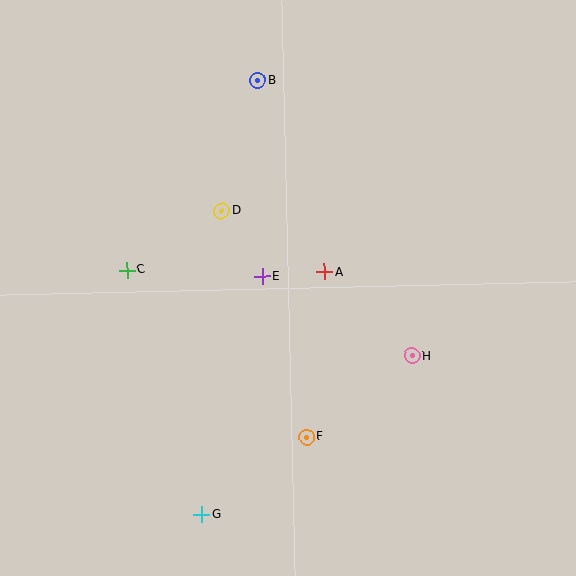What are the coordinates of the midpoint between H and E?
The midpoint between H and E is at (337, 316).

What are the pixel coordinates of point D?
Point D is at (222, 211).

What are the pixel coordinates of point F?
Point F is at (307, 437).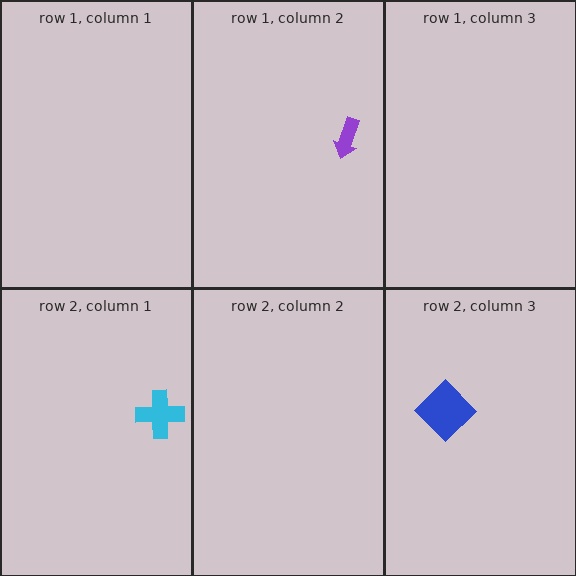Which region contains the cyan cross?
The row 2, column 1 region.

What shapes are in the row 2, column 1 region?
The cyan cross.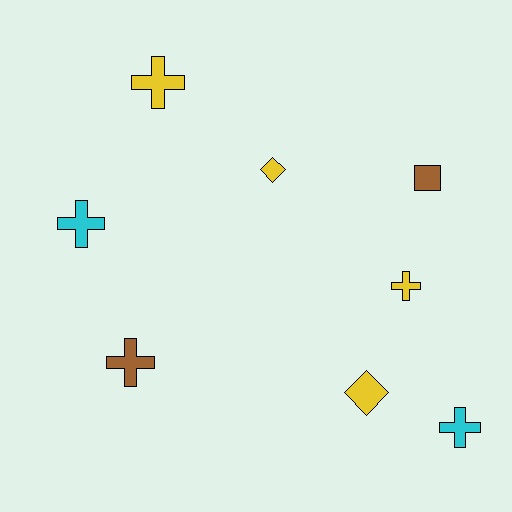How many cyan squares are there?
There are no cyan squares.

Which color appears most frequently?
Yellow, with 4 objects.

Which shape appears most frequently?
Cross, with 5 objects.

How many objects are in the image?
There are 8 objects.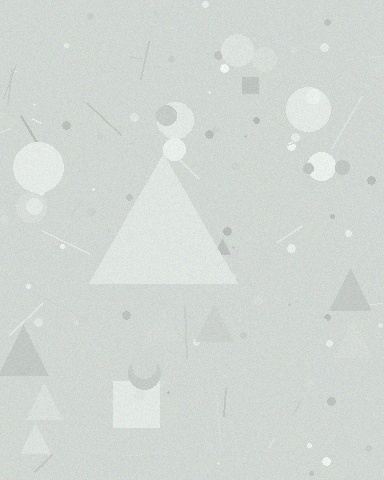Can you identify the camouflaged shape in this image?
The camouflaged shape is a triangle.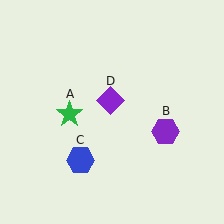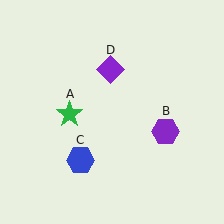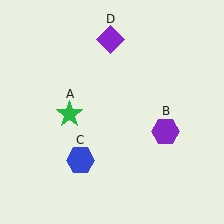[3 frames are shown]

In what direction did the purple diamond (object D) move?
The purple diamond (object D) moved up.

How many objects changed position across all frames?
1 object changed position: purple diamond (object D).